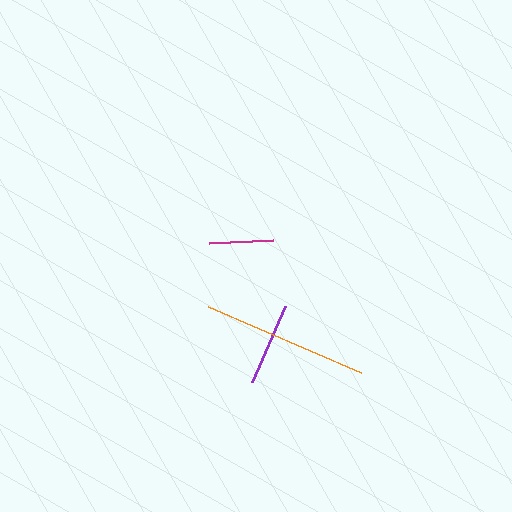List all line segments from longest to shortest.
From longest to shortest: orange, purple, magenta.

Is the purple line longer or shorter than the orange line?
The orange line is longer than the purple line.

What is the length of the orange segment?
The orange segment is approximately 167 pixels long.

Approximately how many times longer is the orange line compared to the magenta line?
The orange line is approximately 2.6 times the length of the magenta line.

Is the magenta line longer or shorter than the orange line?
The orange line is longer than the magenta line.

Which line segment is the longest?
The orange line is the longest at approximately 167 pixels.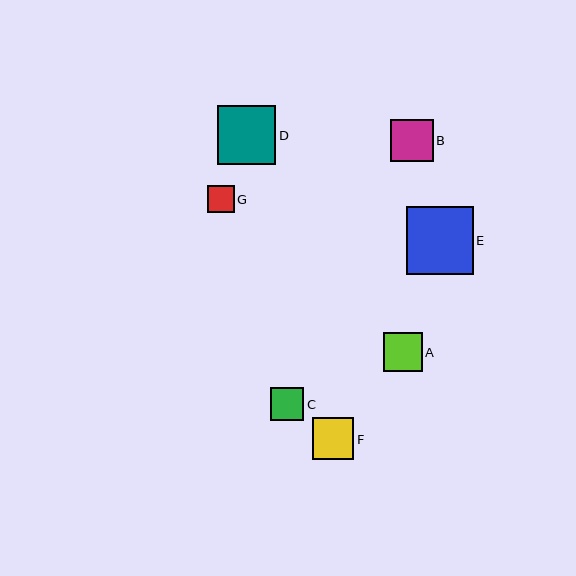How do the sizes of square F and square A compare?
Square F and square A are approximately the same size.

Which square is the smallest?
Square G is the smallest with a size of approximately 27 pixels.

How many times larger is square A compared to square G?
Square A is approximately 1.5 times the size of square G.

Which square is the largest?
Square E is the largest with a size of approximately 67 pixels.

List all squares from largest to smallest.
From largest to smallest: E, D, B, F, A, C, G.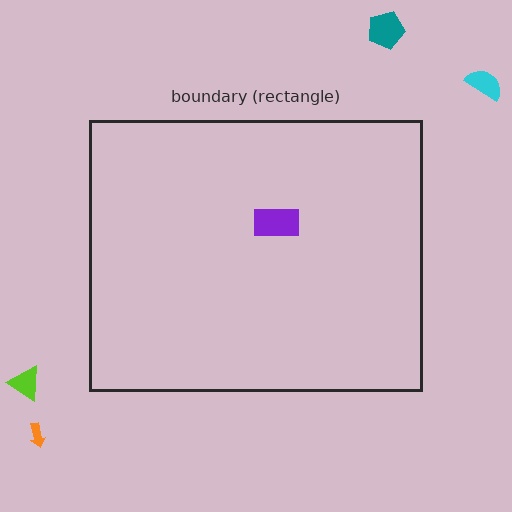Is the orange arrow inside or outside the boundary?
Outside.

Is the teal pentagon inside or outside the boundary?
Outside.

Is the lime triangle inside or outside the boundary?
Outside.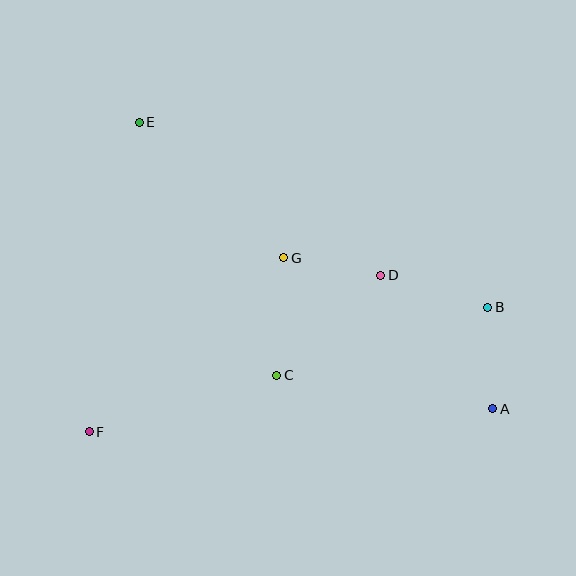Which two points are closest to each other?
Points D and G are closest to each other.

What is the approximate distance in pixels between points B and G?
The distance between B and G is approximately 210 pixels.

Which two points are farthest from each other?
Points A and E are farthest from each other.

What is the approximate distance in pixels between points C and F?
The distance between C and F is approximately 196 pixels.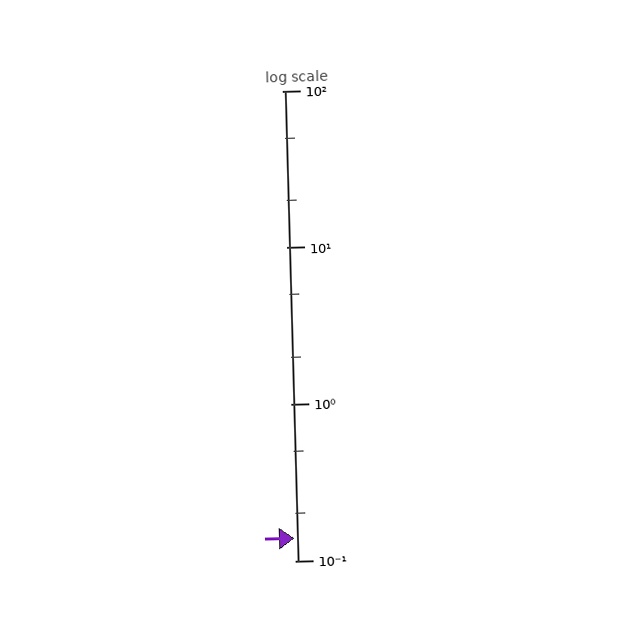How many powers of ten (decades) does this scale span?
The scale spans 3 decades, from 0.1 to 100.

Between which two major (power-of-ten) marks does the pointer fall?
The pointer is between 0.1 and 1.